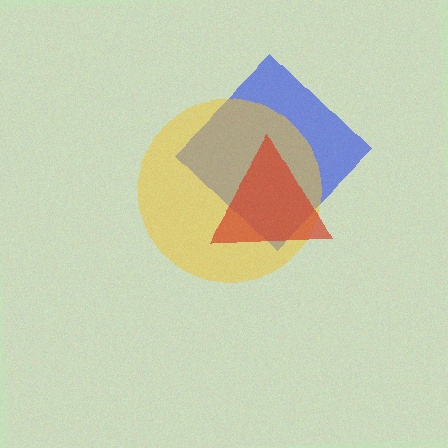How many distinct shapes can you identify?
There are 3 distinct shapes: a blue diamond, a yellow circle, a red triangle.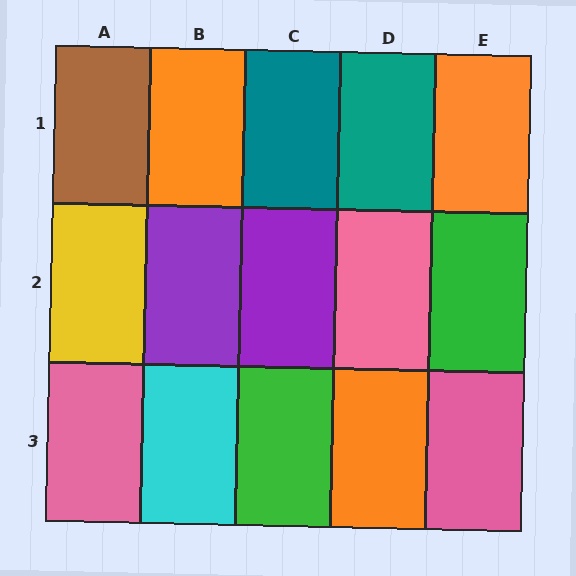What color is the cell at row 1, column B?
Orange.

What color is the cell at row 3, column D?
Orange.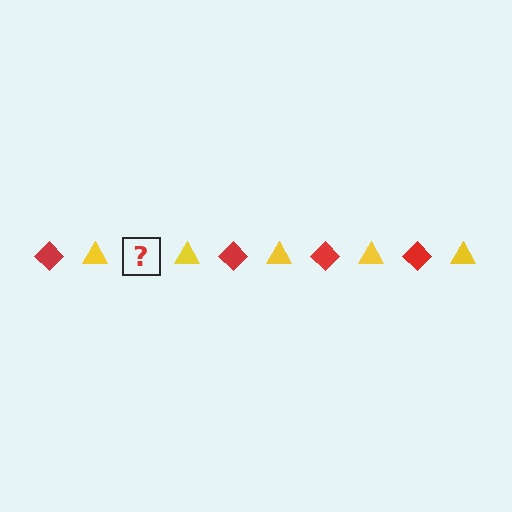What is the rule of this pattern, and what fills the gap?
The rule is that the pattern alternates between red diamond and yellow triangle. The gap should be filled with a red diamond.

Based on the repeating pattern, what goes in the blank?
The blank should be a red diamond.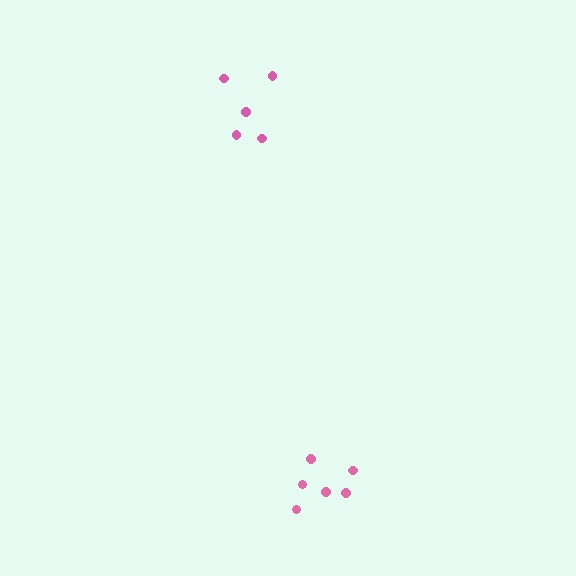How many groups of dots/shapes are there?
There are 2 groups.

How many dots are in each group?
Group 1: 6 dots, Group 2: 5 dots (11 total).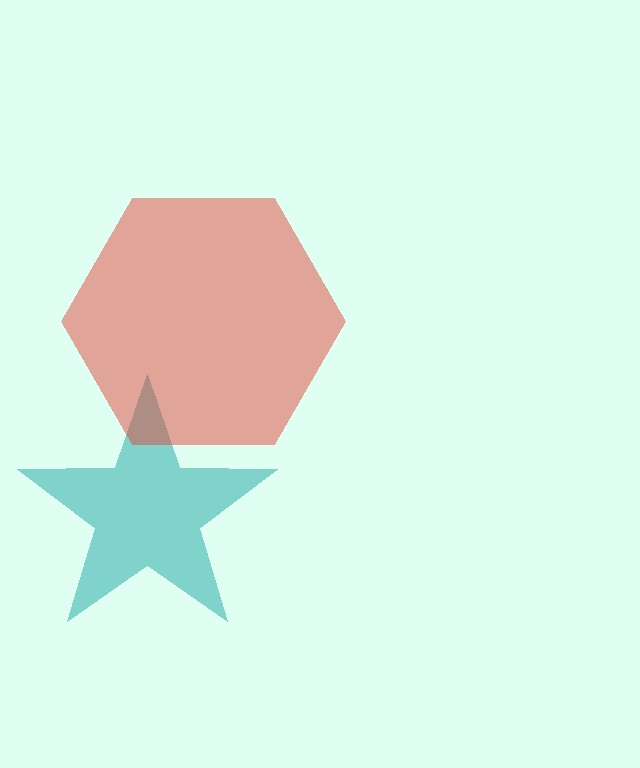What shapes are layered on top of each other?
The layered shapes are: a teal star, a red hexagon.